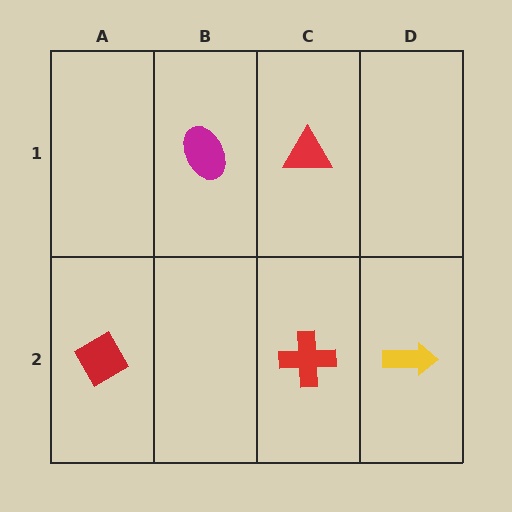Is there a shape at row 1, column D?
No, that cell is empty.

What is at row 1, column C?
A red triangle.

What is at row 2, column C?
A red cross.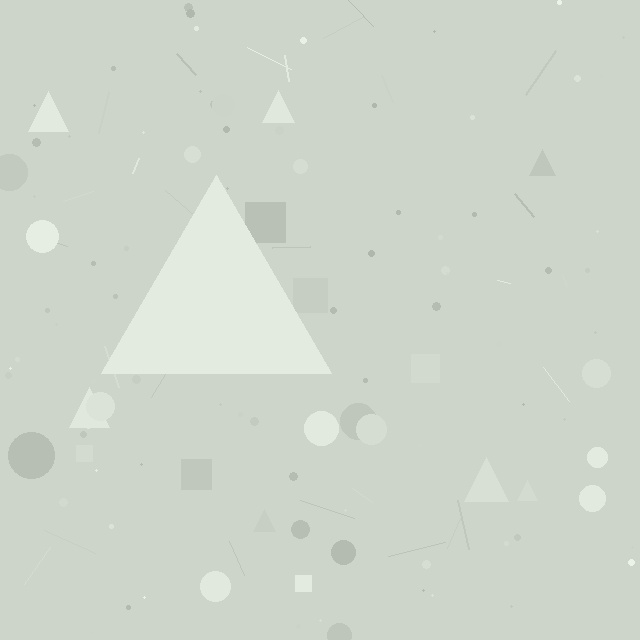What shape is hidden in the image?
A triangle is hidden in the image.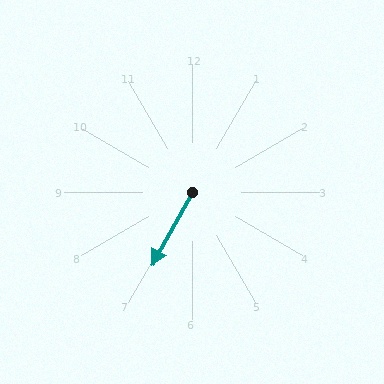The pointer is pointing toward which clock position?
Roughly 7 o'clock.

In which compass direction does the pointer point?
Southwest.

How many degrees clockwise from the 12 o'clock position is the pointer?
Approximately 209 degrees.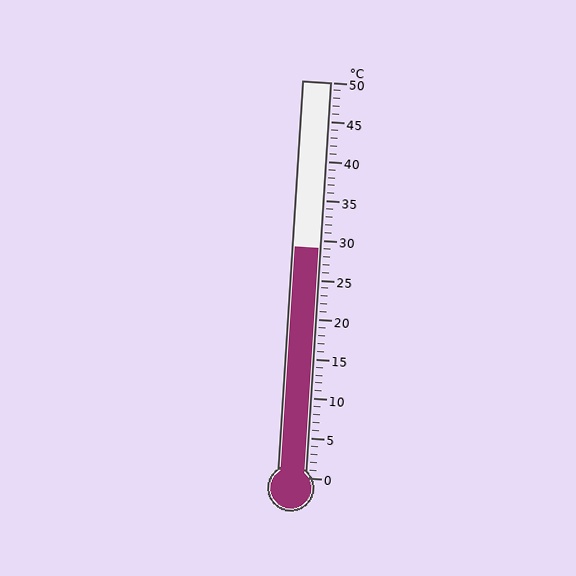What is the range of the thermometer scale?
The thermometer scale ranges from 0°C to 50°C.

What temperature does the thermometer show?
The thermometer shows approximately 29°C.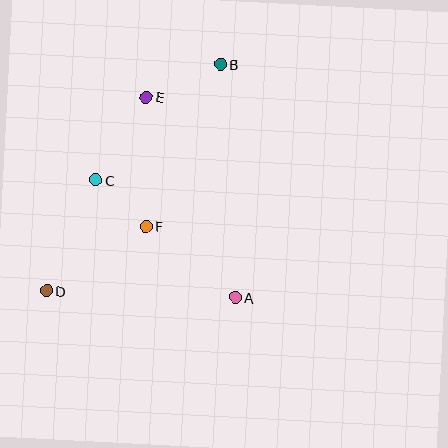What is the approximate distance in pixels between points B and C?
The distance between B and C is approximately 170 pixels.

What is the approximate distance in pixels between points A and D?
The distance between A and D is approximately 189 pixels.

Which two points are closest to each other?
Points C and F are closest to each other.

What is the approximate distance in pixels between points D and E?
The distance between D and E is approximately 218 pixels.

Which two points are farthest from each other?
Points B and D are farthest from each other.